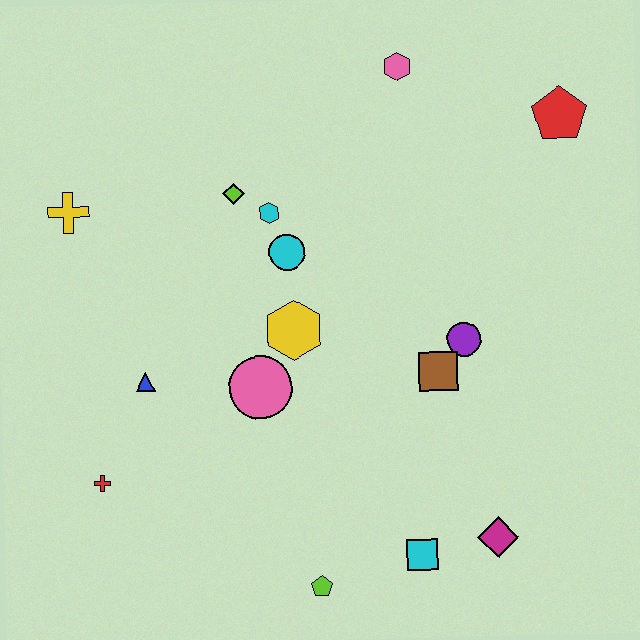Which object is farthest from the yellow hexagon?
The red pentagon is farthest from the yellow hexagon.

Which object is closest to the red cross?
The blue triangle is closest to the red cross.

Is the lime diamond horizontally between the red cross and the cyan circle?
Yes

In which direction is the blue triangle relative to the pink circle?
The blue triangle is to the left of the pink circle.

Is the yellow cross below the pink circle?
No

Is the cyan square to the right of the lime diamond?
Yes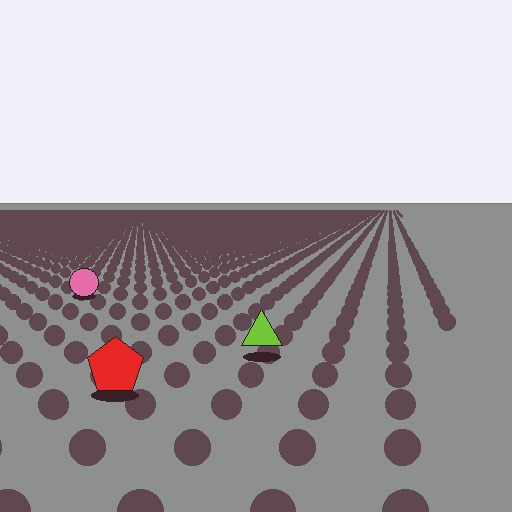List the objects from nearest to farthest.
From nearest to farthest: the red pentagon, the lime triangle, the pink circle.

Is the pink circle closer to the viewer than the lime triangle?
No. The lime triangle is closer — you can tell from the texture gradient: the ground texture is coarser near it.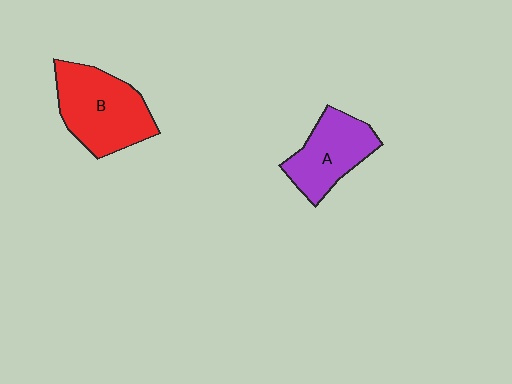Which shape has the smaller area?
Shape A (purple).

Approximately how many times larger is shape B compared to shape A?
Approximately 1.3 times.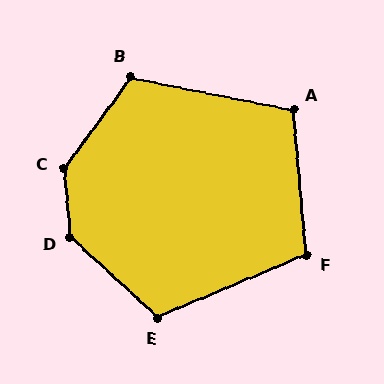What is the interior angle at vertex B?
Approximately 115 degrees (obtuse).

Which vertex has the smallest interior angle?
A, at approximately 106 degrees.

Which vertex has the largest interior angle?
C, at approximately 139 degrees.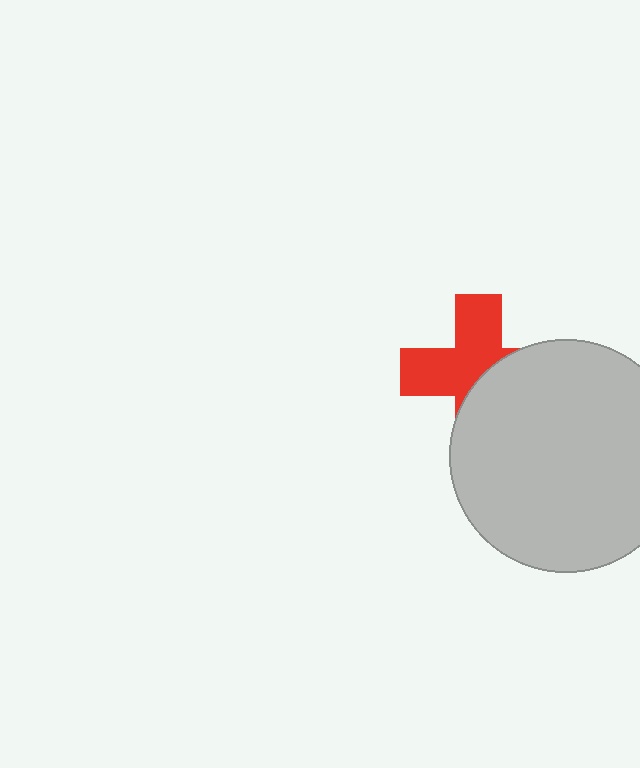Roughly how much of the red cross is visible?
About half of it is visible (roughly 54%).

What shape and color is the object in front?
The object in front is a light gray circle.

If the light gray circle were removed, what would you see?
You would see the complete red cross.